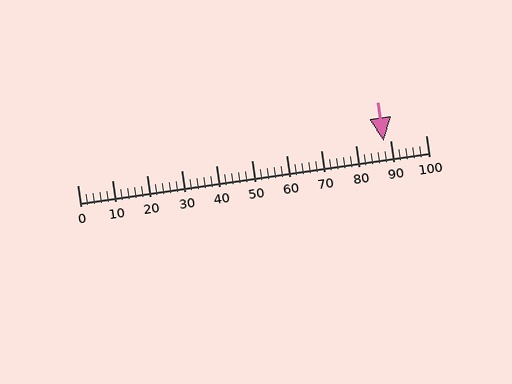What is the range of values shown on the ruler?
The ruler shows values from 0 to 100.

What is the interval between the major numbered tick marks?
The major tick marks are spaced 10 units apart.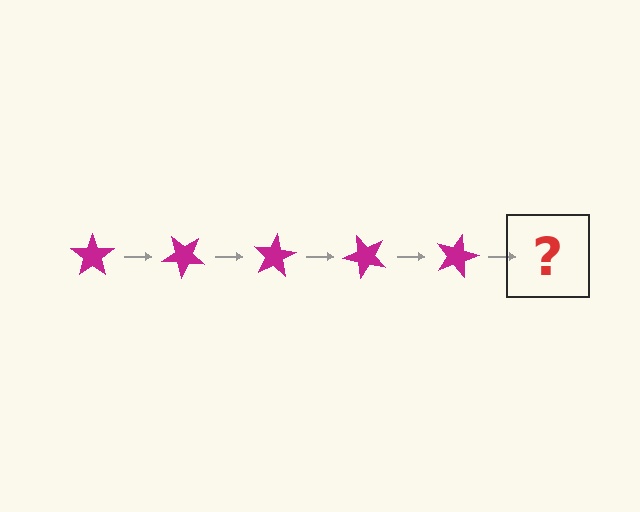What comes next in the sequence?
The next element should be a magenta star rotated 200 degrees.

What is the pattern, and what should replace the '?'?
The pattern is that the star rotates 40 degrees each step. The '?' should be a magenta star rotated 200 degrees.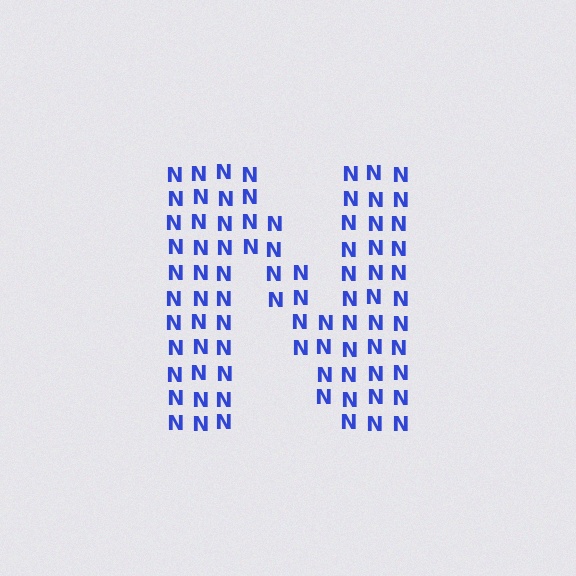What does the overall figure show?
The overall figure shows the letter N.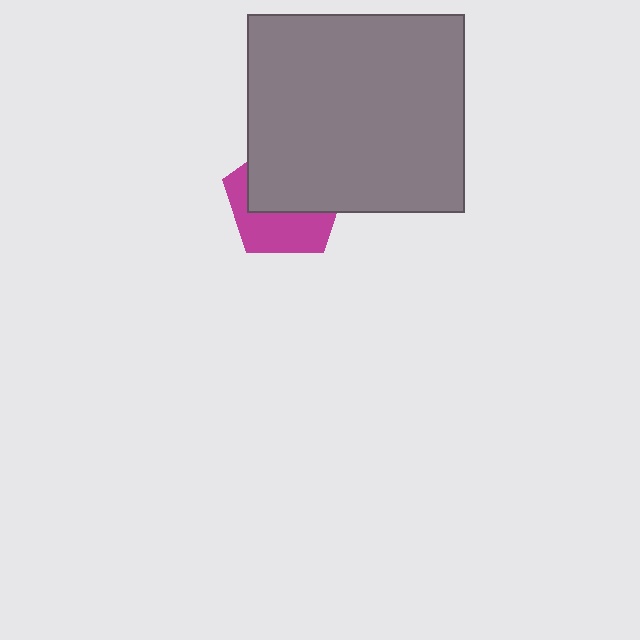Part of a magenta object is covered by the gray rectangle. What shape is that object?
It is a pentagon.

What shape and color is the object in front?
The object in front is a gray rectangle.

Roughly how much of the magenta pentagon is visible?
A small part of it is visible (roughly 44%).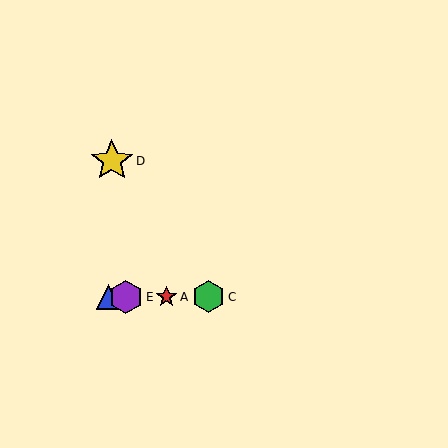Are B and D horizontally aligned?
No, B is at y≈297 and D is at y≈161.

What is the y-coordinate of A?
Object A is at y≈297.